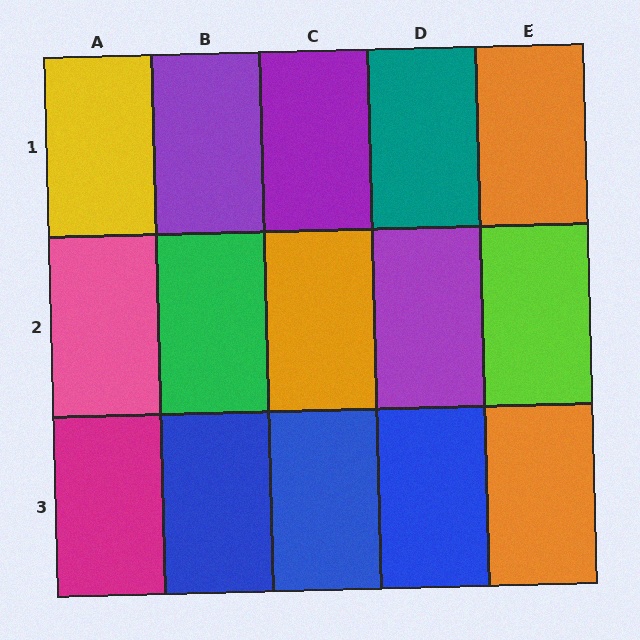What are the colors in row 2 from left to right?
Pink, green, orange, purple, lime.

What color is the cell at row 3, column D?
Blue.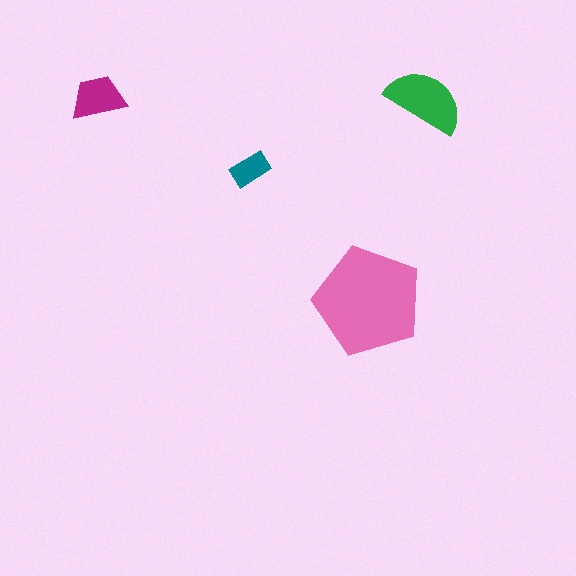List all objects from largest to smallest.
The pink pentagon, the green semicircle, the magenta trapezoid, the teal rectangle.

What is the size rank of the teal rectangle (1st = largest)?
4th.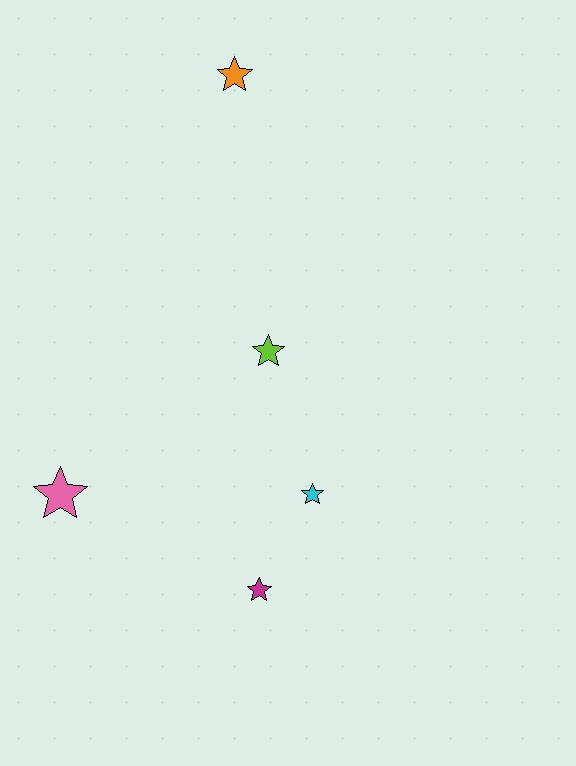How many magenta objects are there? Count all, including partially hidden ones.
There is 1 magenta object.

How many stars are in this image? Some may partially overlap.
There are 5 stars.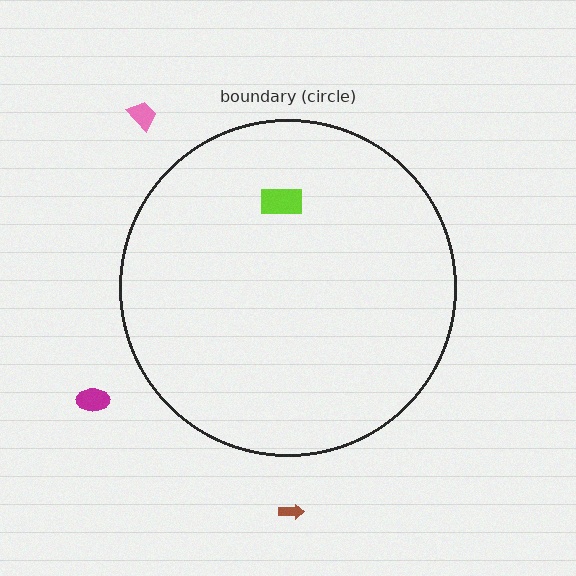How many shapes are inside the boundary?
1 inside, 3 outside.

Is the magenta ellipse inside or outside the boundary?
Outside.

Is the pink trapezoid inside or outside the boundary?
Outside.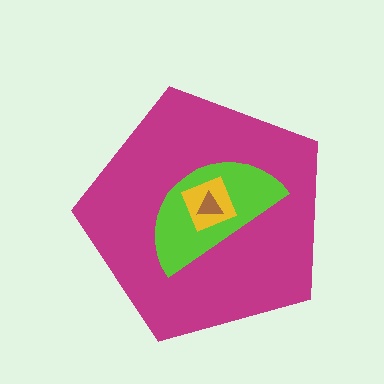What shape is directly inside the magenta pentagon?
The lime semicircle.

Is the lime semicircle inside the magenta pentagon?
Yes.